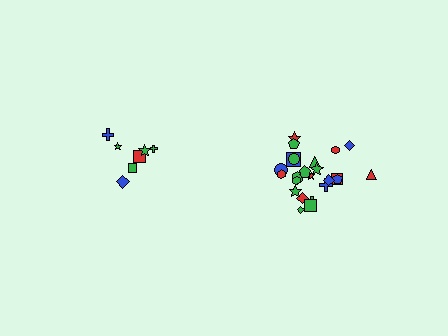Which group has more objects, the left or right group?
The right group.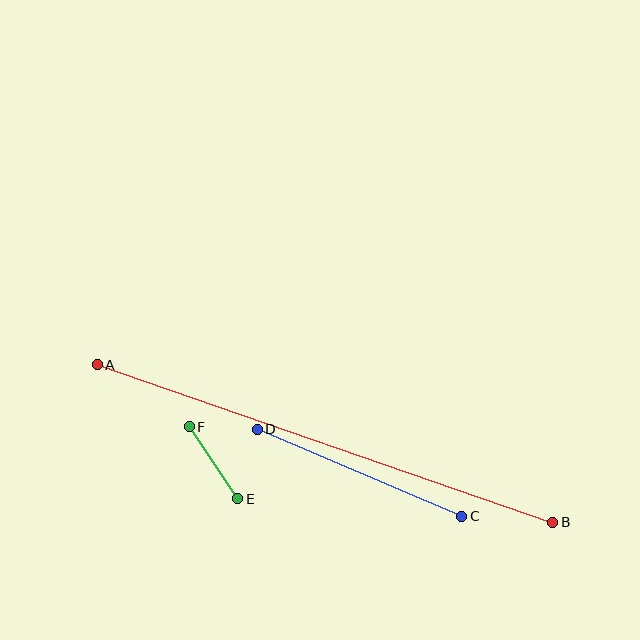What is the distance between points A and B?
The distance is approximately 482 pixels.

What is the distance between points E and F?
The distance is approximately 87 pixels.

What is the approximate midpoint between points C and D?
The midpoint is at approximately (359, 473) pixels.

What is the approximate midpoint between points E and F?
The midpoint is at approximately (214, 463) pixels.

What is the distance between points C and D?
The distance is approximately 222 pixels.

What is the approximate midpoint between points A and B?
The midpoint is at approximately (325, 444) pixels.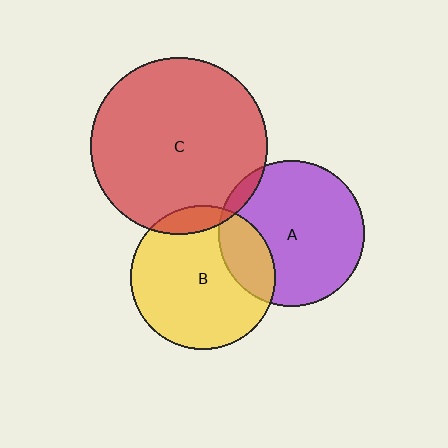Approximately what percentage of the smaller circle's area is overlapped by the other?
Approximately 10%.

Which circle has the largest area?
Circle C (red).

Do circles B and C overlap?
Yes.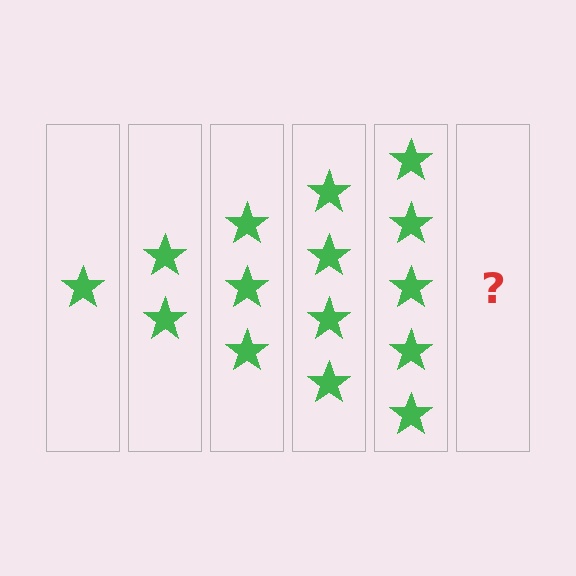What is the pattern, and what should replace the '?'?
The pattern is that each step adds one more star. The '?' should be 6 stars.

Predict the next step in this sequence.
The next step is 6 stars.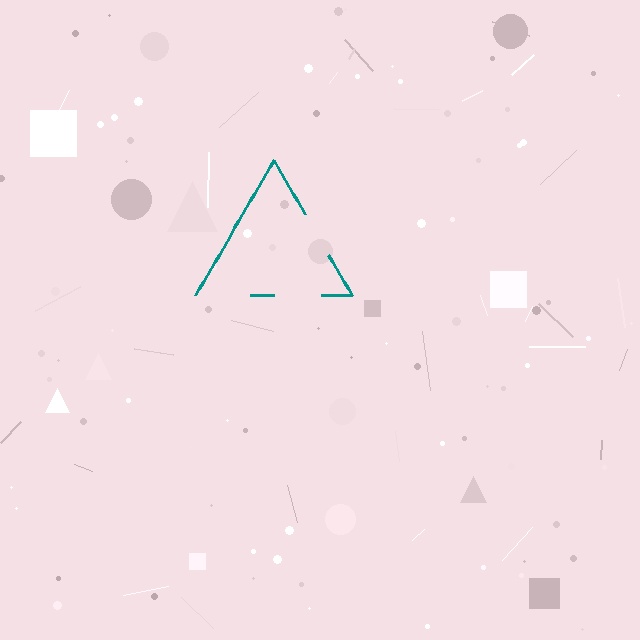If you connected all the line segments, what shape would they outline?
They would outline a triangle.